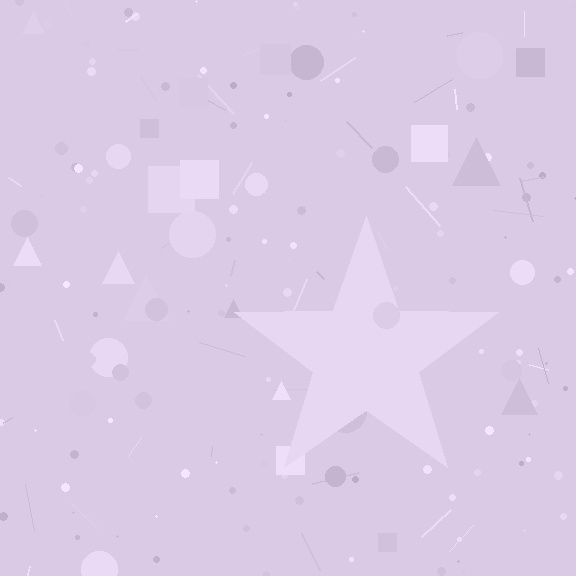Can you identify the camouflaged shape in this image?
The camouflaged shape is a star.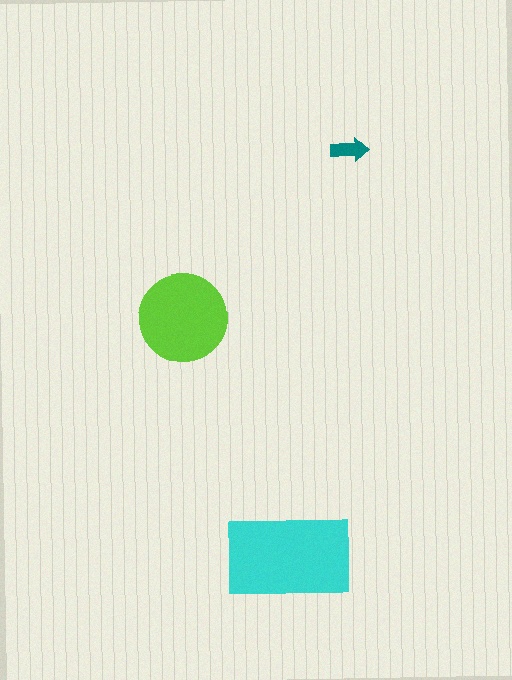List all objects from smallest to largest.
The teal arrow, the lime circle, the cyan rectangle.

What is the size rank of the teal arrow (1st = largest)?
3rd.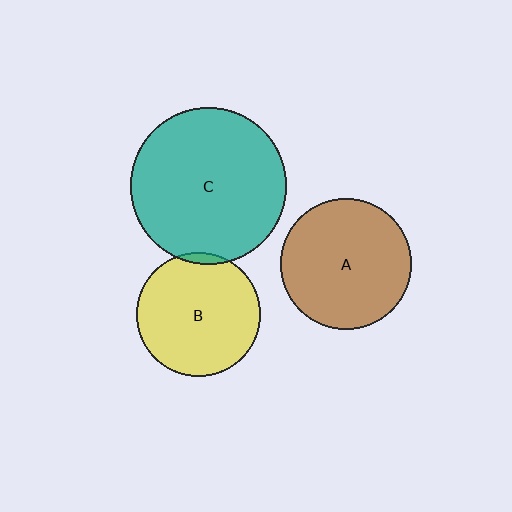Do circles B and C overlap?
Yes.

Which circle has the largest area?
Circle C (teal).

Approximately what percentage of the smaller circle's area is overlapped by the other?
Approximately 5%.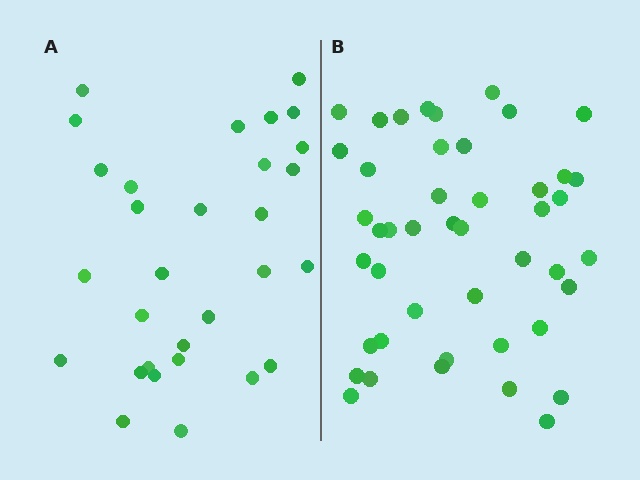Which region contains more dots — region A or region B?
Region B (the right region) has more dots.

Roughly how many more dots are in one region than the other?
Region B has approximately 15 more dots than region A.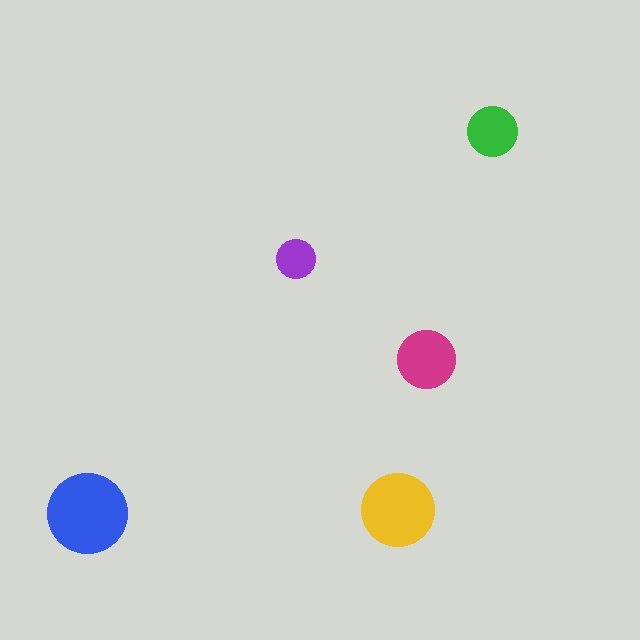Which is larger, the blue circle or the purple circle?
The blue one.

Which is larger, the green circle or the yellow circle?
The yellow one.